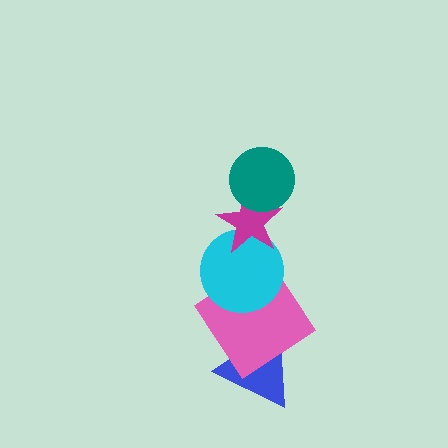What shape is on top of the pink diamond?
The cyan circle is on top of the pink diamond.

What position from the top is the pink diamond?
The pink diamond is 4th from the top.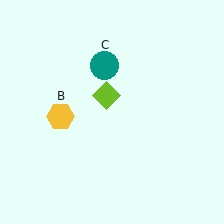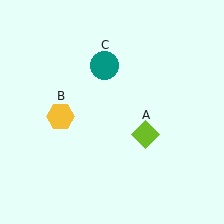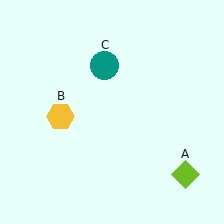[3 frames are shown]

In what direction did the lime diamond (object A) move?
The lime diamond (object A) moved down and to the right.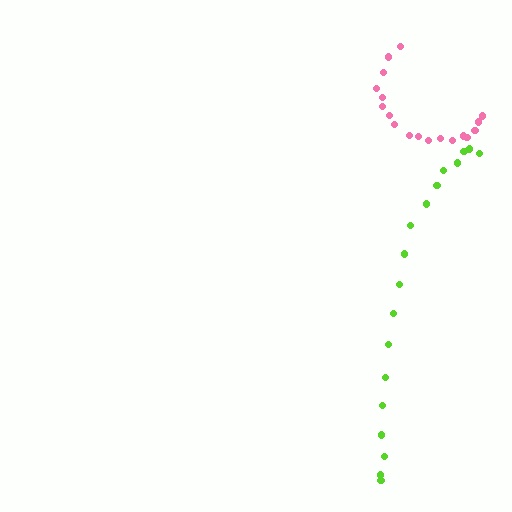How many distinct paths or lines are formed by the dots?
There are 2 distinct paths.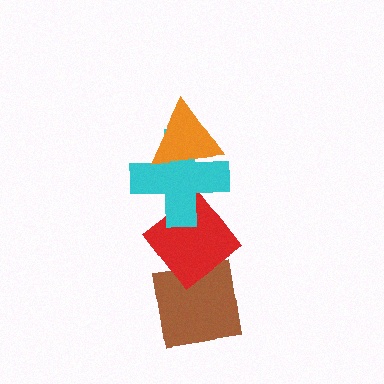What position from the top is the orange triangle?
The orange triangle is 1st from the top.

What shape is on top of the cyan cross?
The orange triangle is on top of the cyan cross.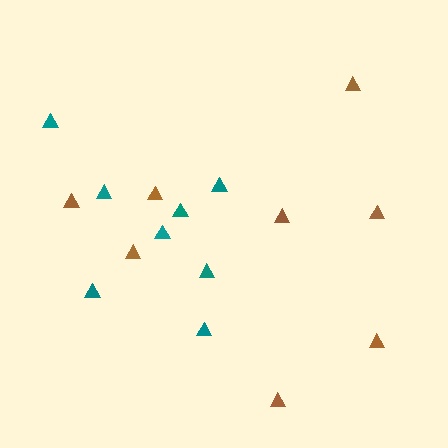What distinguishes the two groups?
There are 2 groups: one group of teal triangles (8) and one group of brown triangles (8).